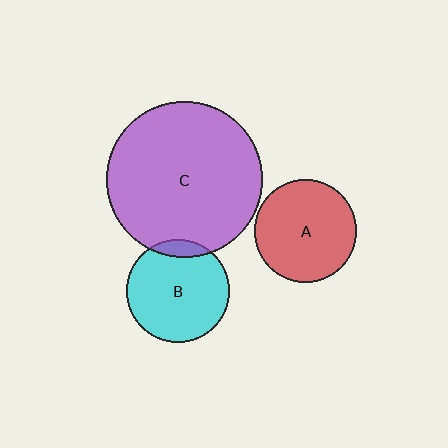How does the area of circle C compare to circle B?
Approximately 2.3 times.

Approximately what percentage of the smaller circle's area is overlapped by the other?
Approximately 10%.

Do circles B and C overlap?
Yes.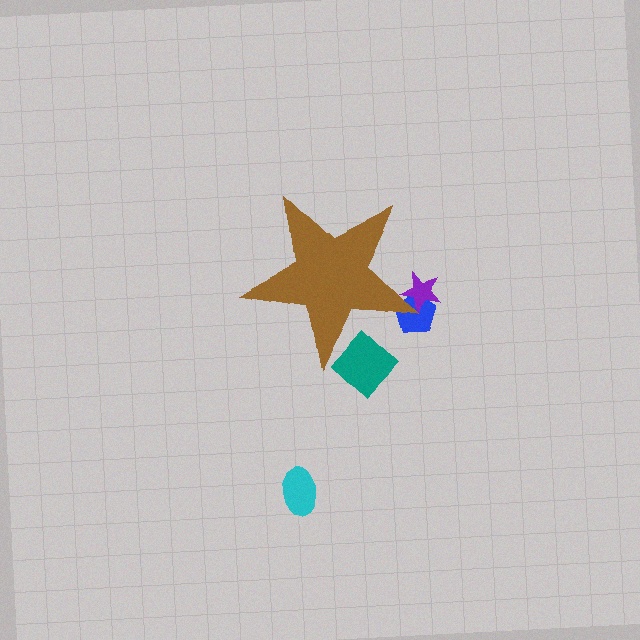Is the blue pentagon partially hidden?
Yes, the blue pentagon is partially hidden behind the brown star.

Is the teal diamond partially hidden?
Yes, the teal diamond is partially hidden behind the brown star.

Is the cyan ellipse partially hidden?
No, the cyan ellipse is fully visible.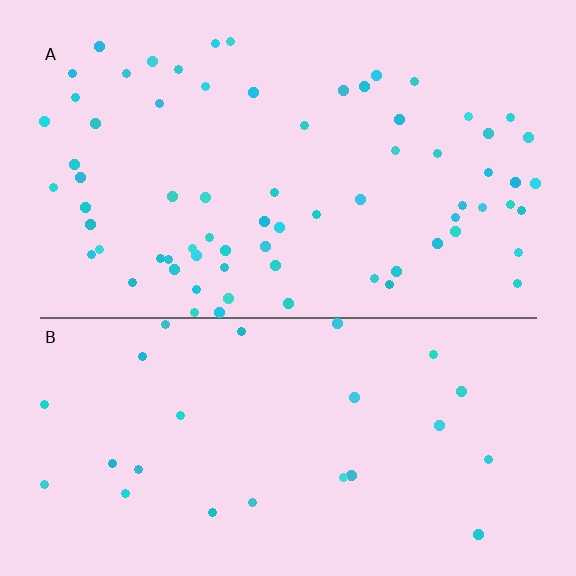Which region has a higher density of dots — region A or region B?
A (the top).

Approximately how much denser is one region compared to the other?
Approximately 2.7× — region A over region B.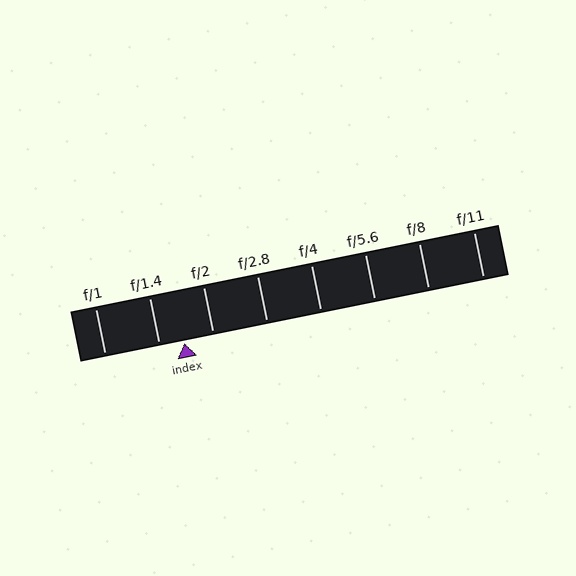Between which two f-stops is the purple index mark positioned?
The index mark is between f/1.4 and f/2.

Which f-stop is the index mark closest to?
The index mark is closest to f/1.4.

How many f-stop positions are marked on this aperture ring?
There are 8 f-stop positions marked.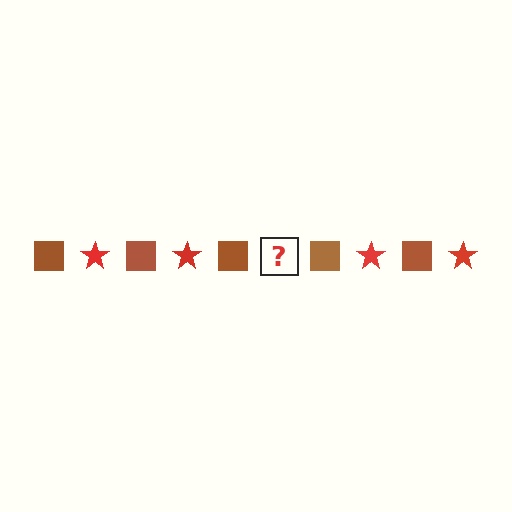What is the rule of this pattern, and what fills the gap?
The rule is that the pattern alternates between brown square and red star. The gap should be filled with a red star.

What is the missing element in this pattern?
The missing element is a red star.